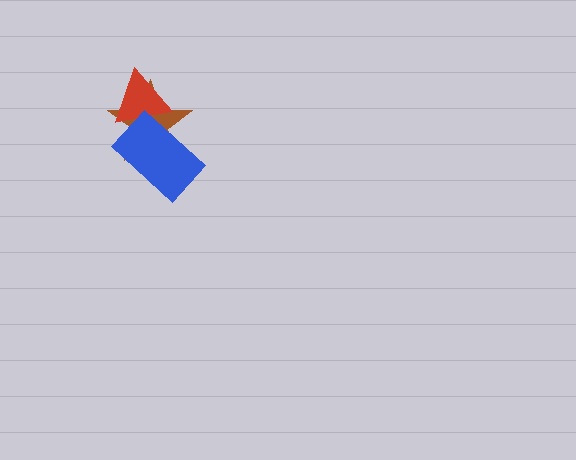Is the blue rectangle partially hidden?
No, no other shape covers it.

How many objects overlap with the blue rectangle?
2 objects overlap with the blue rectangle.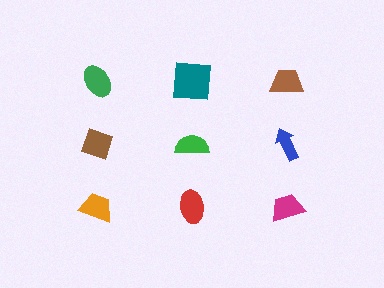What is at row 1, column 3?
A brown trapezoid.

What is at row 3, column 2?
A red ellipse.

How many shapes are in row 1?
3 shapes.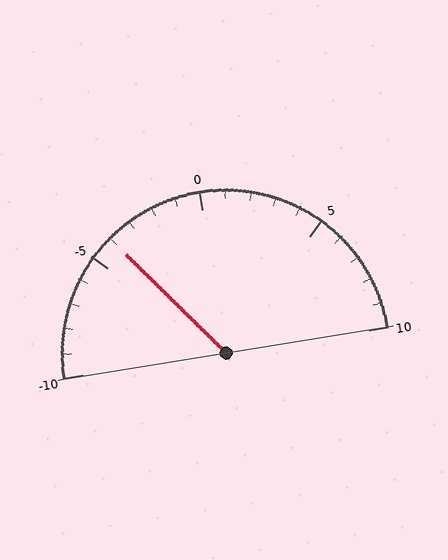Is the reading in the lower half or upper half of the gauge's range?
The reading is in the lower half of the range (-10 to 10).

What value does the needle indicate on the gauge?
The needle indicates approximately -4.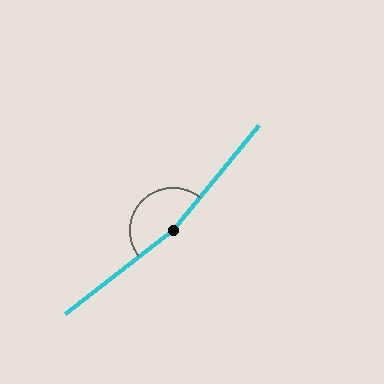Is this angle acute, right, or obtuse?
It is obtuse.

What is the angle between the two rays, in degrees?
Approximately 167 degrees.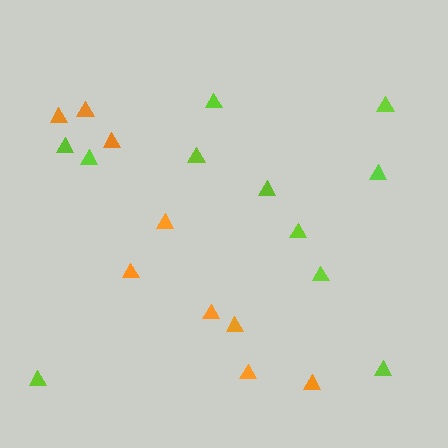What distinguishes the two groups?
There are 2 groups: one group of orange triangles (9) and one group of lime triangles (11).